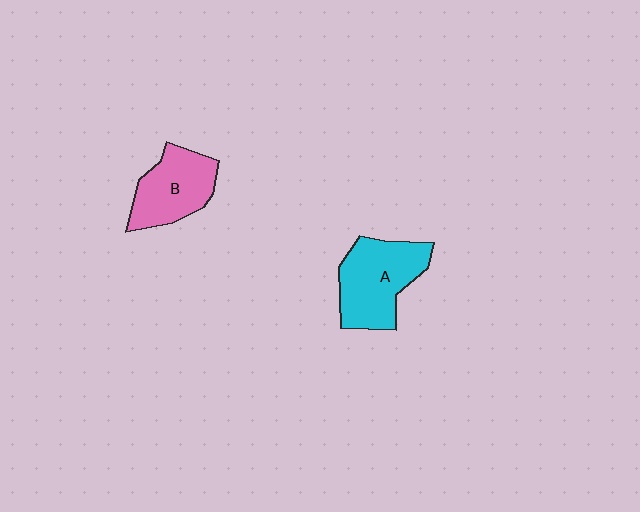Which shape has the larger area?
Shape A (cyan).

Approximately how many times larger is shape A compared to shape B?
Approximately 1.2 times.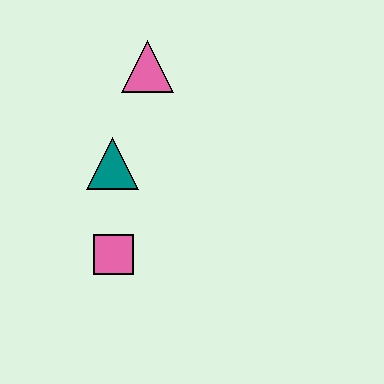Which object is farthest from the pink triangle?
The pink square is farthest from the pink triangle.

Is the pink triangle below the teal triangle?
No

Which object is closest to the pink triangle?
The teal triangle is closest to the pink triangle.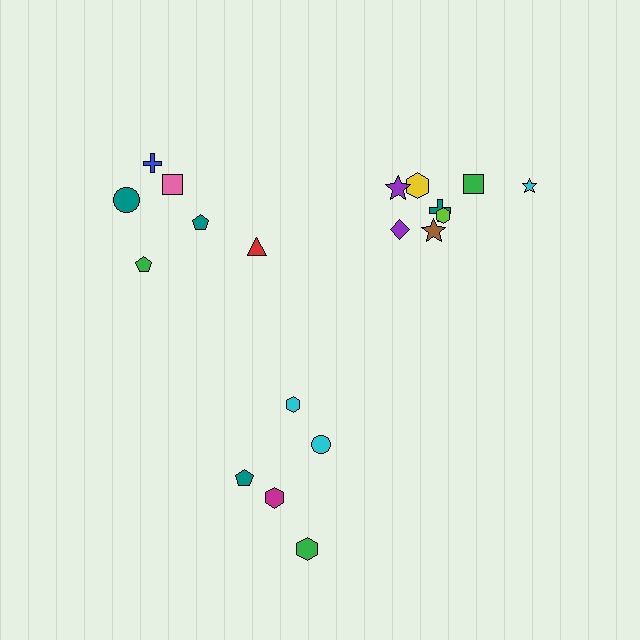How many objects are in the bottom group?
There are 5 objects.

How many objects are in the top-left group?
There are 6 objects.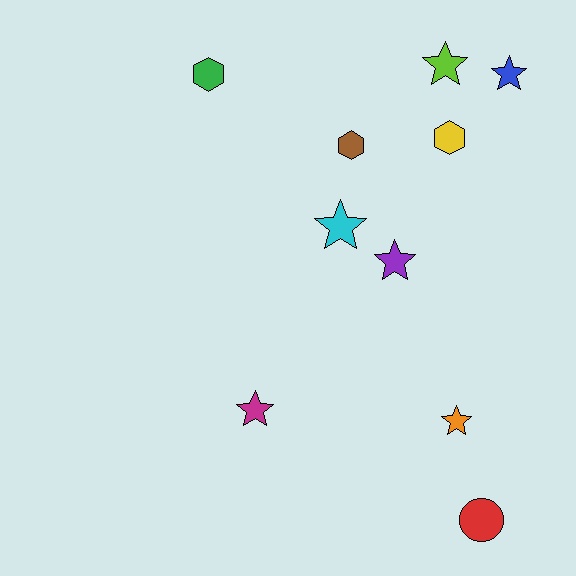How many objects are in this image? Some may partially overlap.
There are 10 objects.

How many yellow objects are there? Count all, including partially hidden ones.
There is 1 yellow object.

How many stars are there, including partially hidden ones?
There are 6 stars.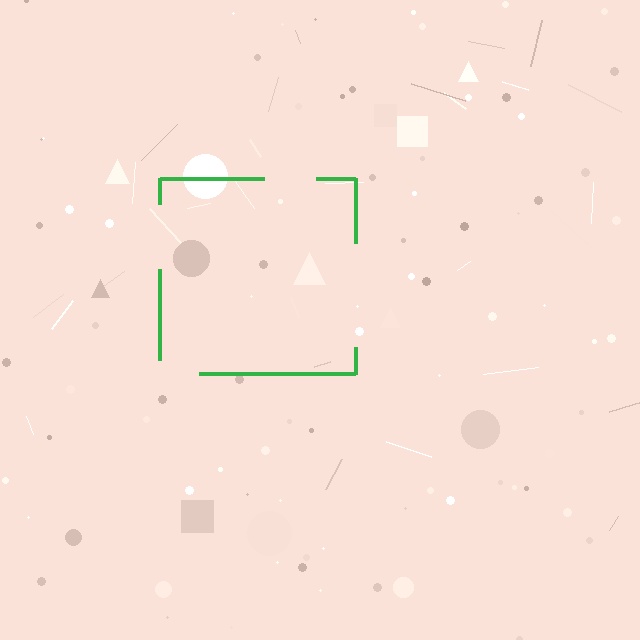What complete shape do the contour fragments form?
The contour fragments form a square.